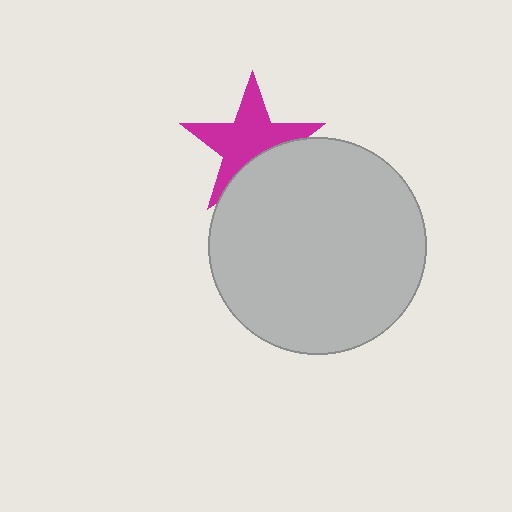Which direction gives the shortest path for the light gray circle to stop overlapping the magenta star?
Moving down gives the shortest separation.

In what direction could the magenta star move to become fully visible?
The magenta star could move up. That would shift it out from behind the light gray circle entirely.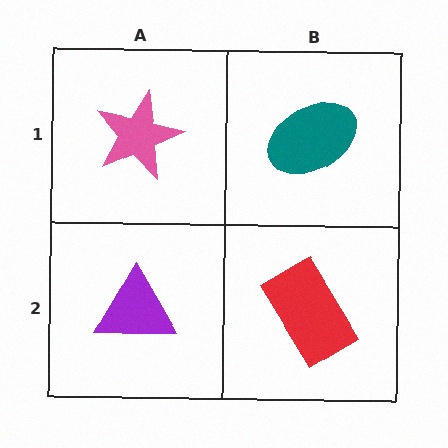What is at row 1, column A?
A pink star.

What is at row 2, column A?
A purple triangle.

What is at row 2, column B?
A red rectangle.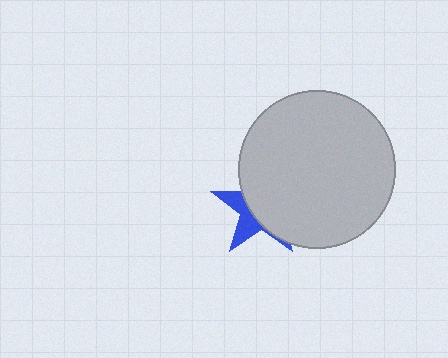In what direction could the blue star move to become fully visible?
The blue star could move left. That would shift it out from behind the light gray circle entirely.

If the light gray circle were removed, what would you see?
You would see the complete blue star.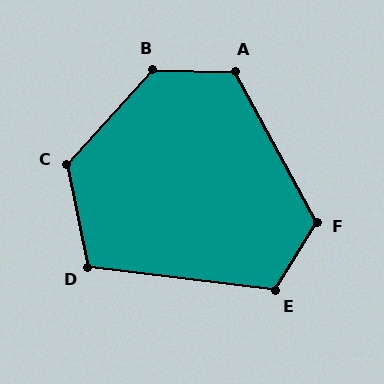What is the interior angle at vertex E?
Approximately 115 degrees (obtuse).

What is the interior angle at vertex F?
Approximately 120 degrees (obtuse).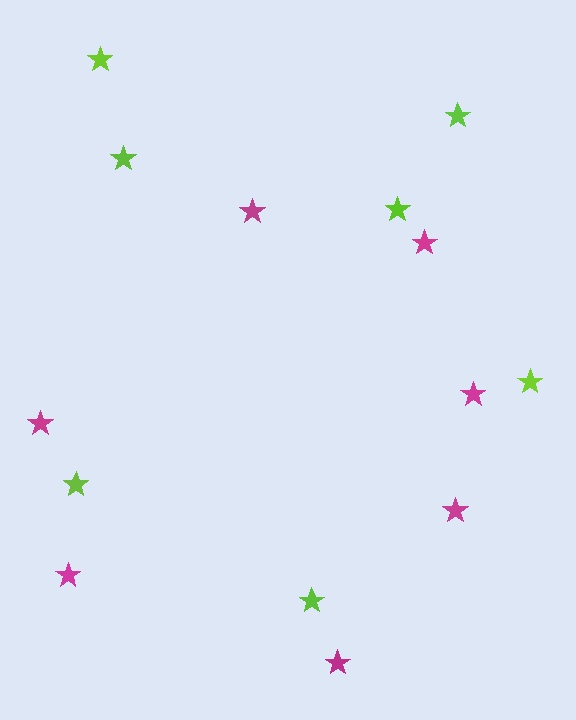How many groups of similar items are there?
There are 2 groups: one group of lime stars (7) and one group of magenta stars (7).